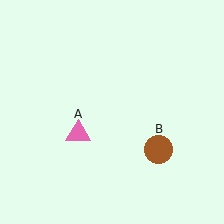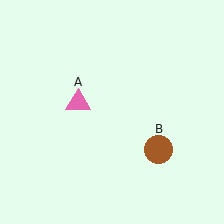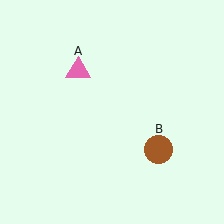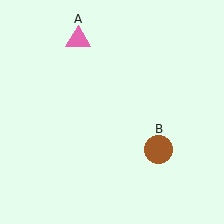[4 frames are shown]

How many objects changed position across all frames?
1 object changed position: pink triangle (object A).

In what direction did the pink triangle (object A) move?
The pink triangle (object A) moved up.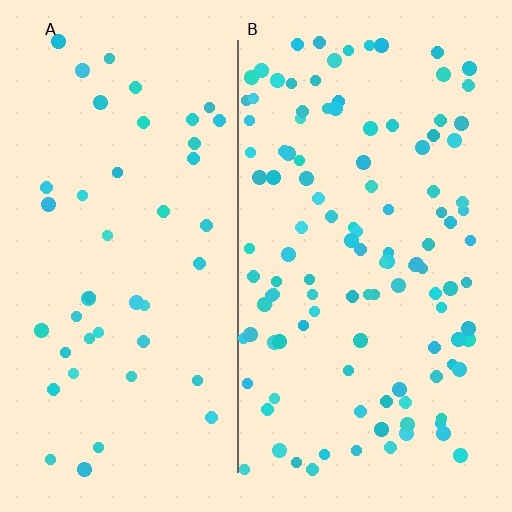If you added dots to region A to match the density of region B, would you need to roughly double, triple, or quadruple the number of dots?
Approximately triple.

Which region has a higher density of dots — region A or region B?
B (the right).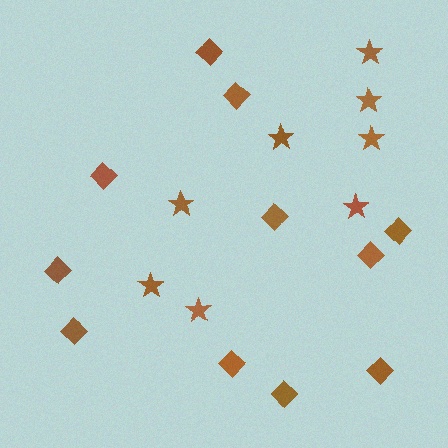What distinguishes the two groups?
There are 2 groups: one group of stars (8) and one group of diamonds (11).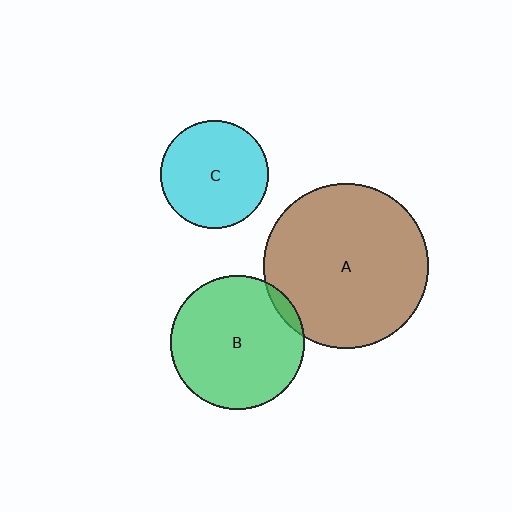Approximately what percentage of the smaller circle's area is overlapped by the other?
Approximately 5%.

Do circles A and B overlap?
Yes.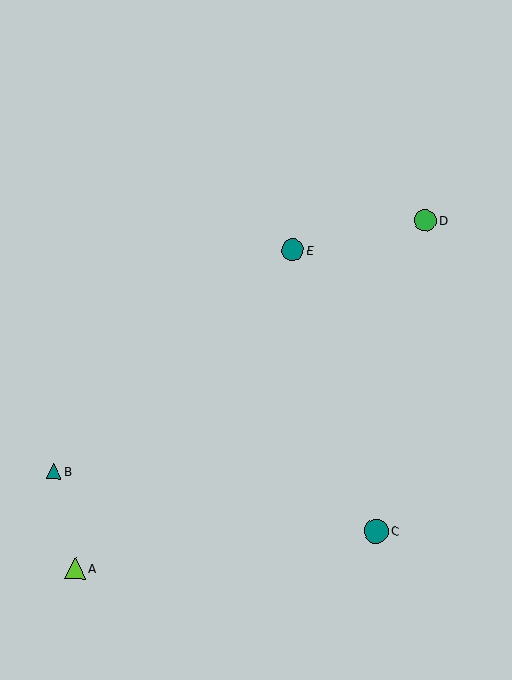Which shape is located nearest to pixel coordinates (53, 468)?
The teal triangle (labeled B) at (53, 471) is nearest to that location.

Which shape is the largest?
The teal circle (labeled C) is the largest.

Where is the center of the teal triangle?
The center of the teal triangle is at (53, 471).